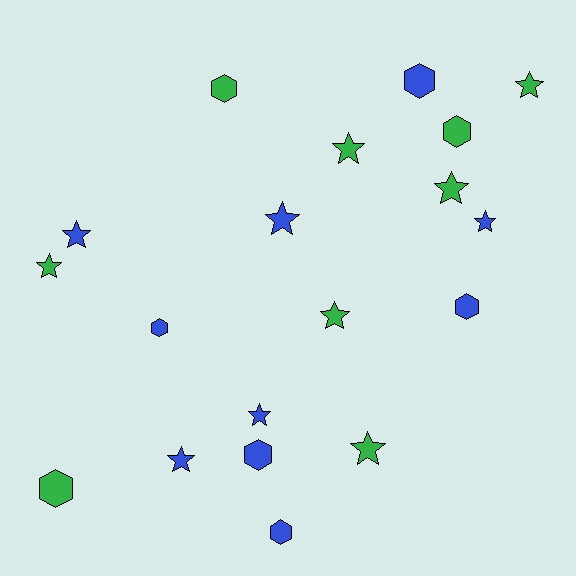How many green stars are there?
There are 6 green stars.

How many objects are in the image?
There are 19 objects.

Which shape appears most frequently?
Star, with 11 objects.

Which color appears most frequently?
Blue, with 10 objects.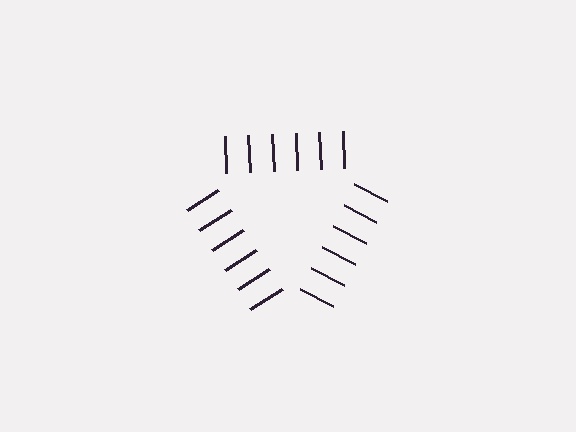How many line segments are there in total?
18 — 6 along each of the 3 edges.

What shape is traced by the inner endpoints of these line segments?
An illusory triangle — the line segments terminate on its edges but no continuous stroke is drawn.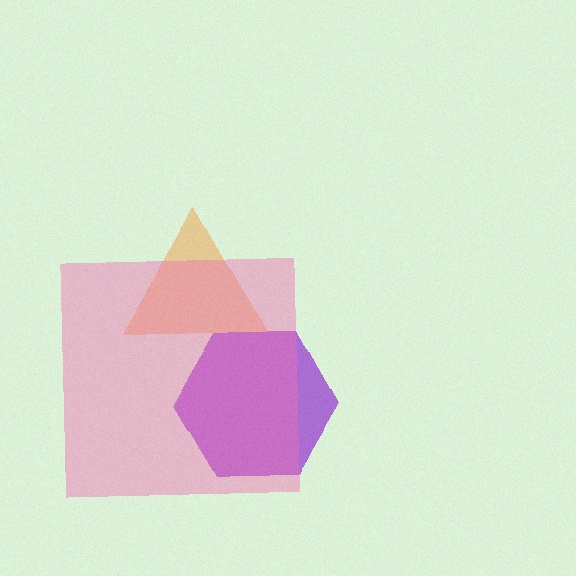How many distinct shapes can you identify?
There are 3 distinct shapes: an orange triangle, a purple hexagon, a pink square.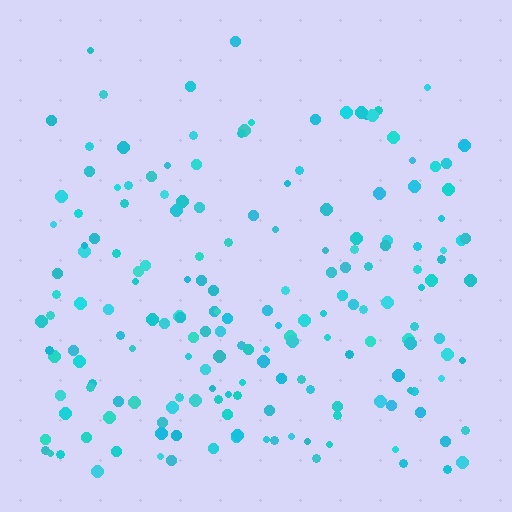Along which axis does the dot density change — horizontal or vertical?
Vertical.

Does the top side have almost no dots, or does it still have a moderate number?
Still a moderate number, just noticeably fewer than the bottom.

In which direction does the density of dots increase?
From top to bottom, with the bottom side densest.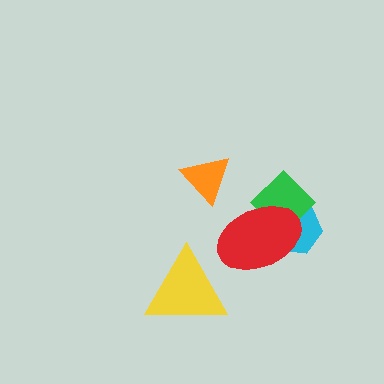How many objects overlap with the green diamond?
2 objects overlap with the green diamond.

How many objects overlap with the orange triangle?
0 objects overlap with the orange triangle.